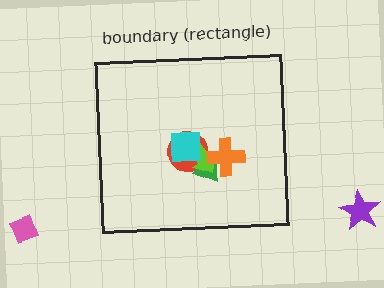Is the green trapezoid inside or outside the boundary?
Inside.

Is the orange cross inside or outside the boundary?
Inside.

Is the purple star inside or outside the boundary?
Outside.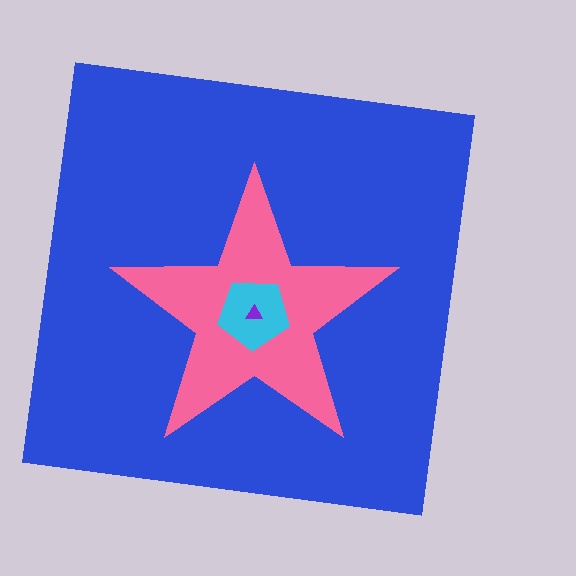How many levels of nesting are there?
4.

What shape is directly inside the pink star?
The cyan pentagon.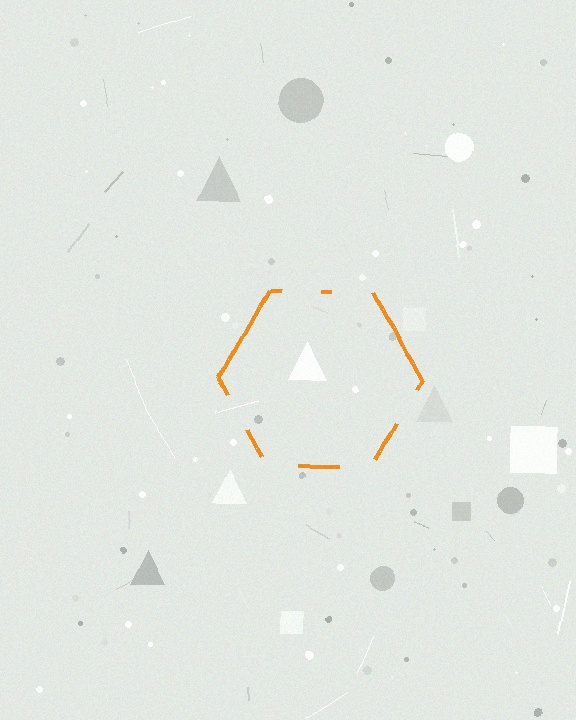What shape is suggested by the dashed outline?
The dashed outline suggests a hexagon.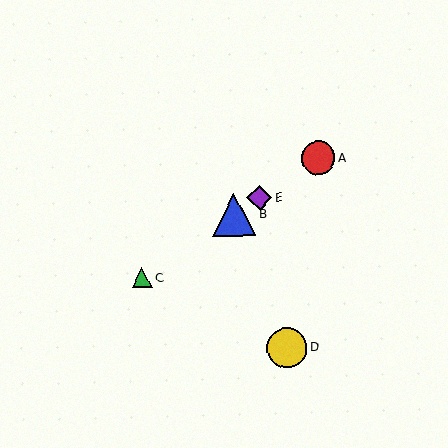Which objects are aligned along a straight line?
Objects A, B, C, E are aligned along a straight line.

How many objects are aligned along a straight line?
4 objects (A, B, C, E) are aligned along a straight line.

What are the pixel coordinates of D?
Object D is at (287, 348).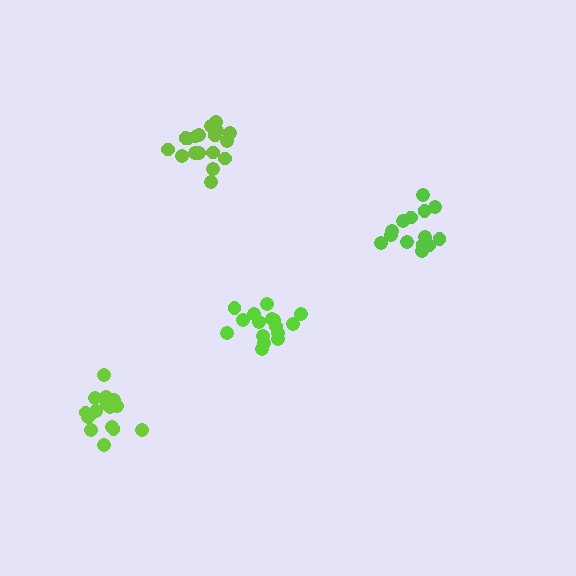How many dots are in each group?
Group 1: 16 dots, Group 2: 17 dots, Group 3: 19 dots, Group 4: 14 dots (66 total).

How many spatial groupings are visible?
There are 4 spatial groupings.